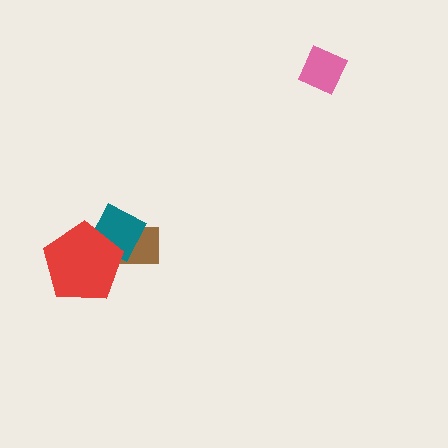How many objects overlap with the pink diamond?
0 objects overlap with the pink diamond.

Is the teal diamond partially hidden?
Yes, it is partially covered by another shape.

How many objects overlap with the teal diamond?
2 objects overlap with the teal diamond.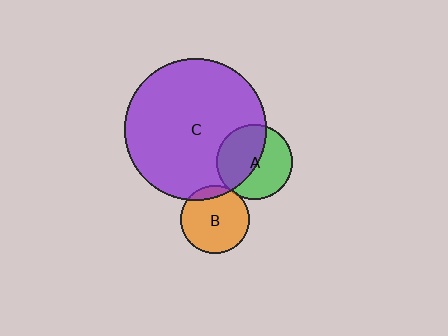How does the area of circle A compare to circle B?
Approximately 1.2 times.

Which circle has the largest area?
Circle C (purple).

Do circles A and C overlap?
Yes.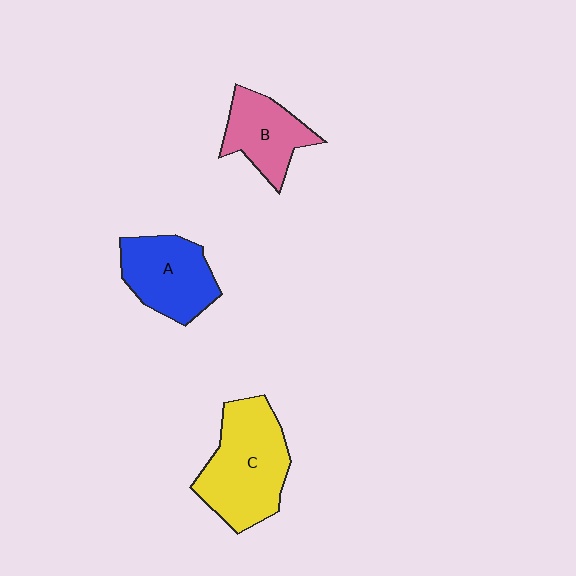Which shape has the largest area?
Shape C (yellow).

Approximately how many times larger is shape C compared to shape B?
Approximately 1.6 times.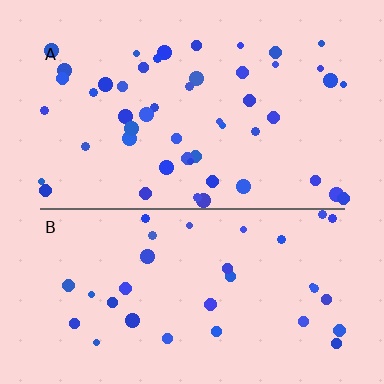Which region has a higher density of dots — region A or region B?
A (the top).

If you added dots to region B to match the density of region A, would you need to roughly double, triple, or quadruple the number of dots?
Approximately double.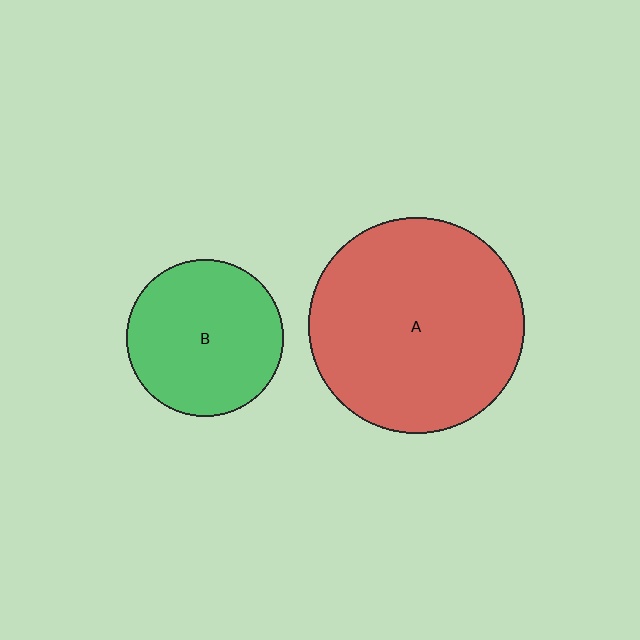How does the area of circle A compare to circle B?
Approximately 1.9 times.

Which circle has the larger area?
Circle A (red).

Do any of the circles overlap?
No, none of the circles overlap.